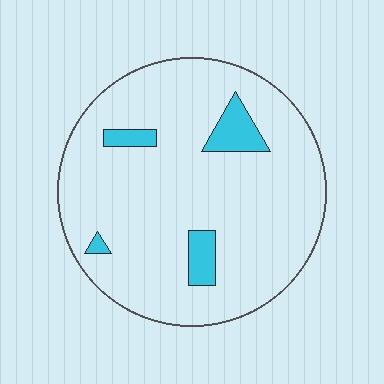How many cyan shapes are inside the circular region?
4.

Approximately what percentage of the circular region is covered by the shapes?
Approximately 10%.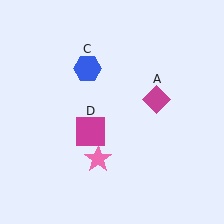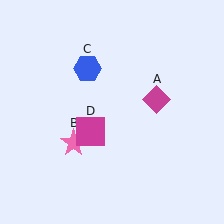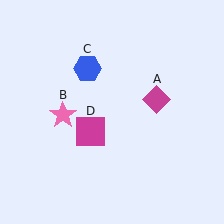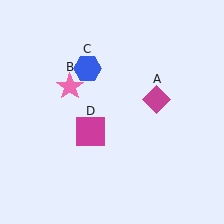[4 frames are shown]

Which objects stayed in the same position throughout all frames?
Magenta diamond (object A) and blue hexagon (object C) and magenta square (object D) remained stationary.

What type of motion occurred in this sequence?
The pink star (object B) rotated clockwise around the center of the scene.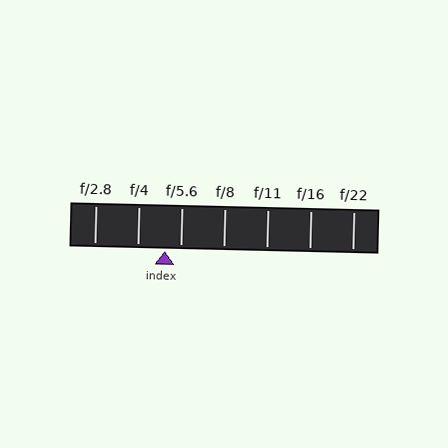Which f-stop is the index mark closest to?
The index mark is closest to f/5.6.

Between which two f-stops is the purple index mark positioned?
The index mark is between f/4 and f/5.6.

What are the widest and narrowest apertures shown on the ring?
The widest aperture shown is f/2.8 and the narrowest is f/22.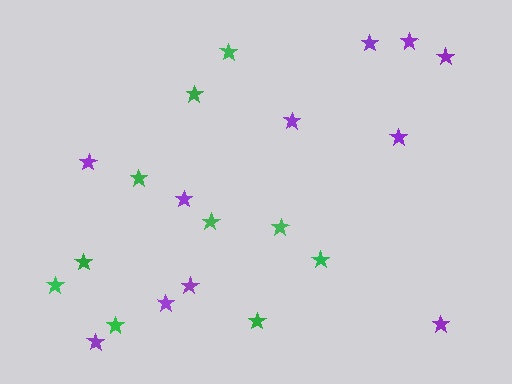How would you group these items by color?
There are 2 groups: one group of purple stars (11) and one group of green stars (10).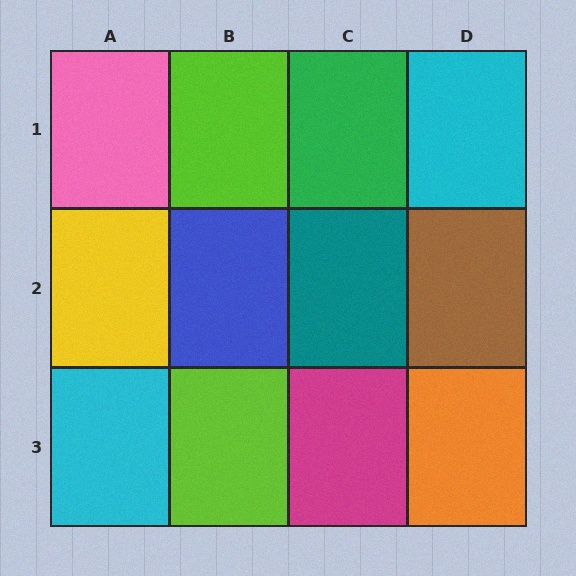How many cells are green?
1 cell is green.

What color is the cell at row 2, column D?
Brown.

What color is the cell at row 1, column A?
Pink.